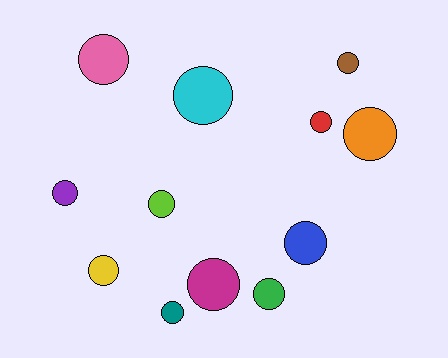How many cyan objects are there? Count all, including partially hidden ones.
There is 1 cyan object.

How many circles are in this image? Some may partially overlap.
There are 12 circles.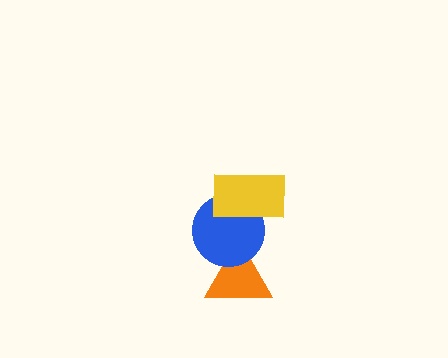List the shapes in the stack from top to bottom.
From top to bottom: the yellow rectangle, the blue circle, the orange triangle.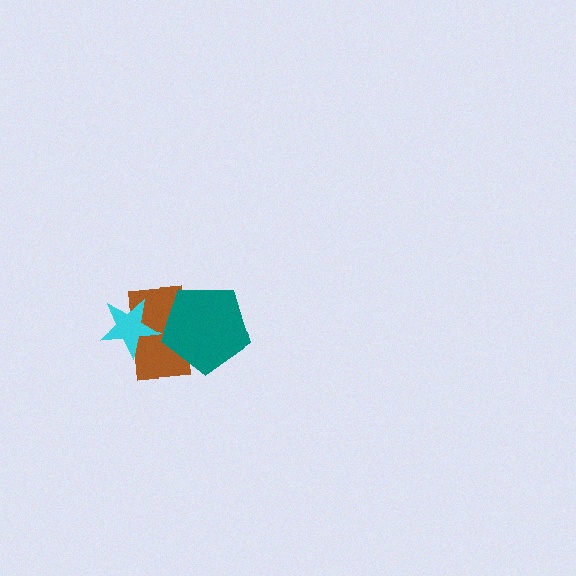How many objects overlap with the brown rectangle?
2 objects overlap with the brown rectangle.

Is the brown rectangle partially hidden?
Yes, it is partially covered by another shape.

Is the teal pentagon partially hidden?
No, no other shape covers it.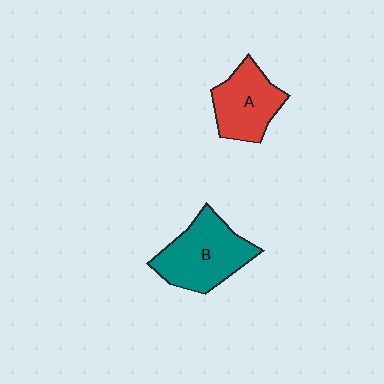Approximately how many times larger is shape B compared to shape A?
Approximately 1.3 times.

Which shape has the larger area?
Shape B (teal).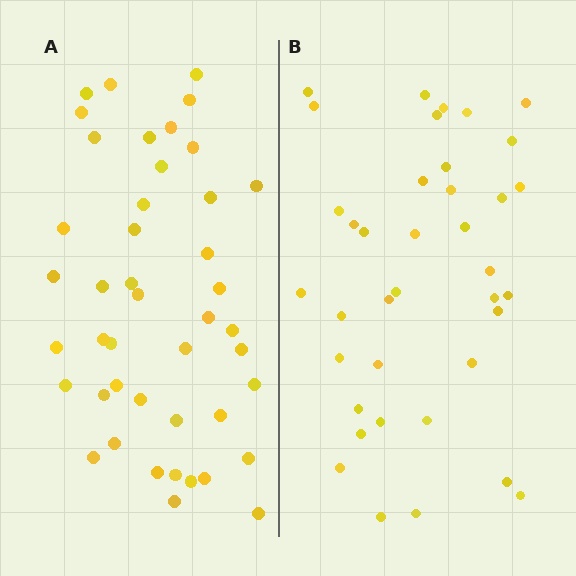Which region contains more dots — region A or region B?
Region A (the left region) has more dots.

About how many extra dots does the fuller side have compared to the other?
Region A has about 6 more dots than region B.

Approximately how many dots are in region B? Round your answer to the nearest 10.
About 40 dots. (The exact count is 38, which rounds to 40.)